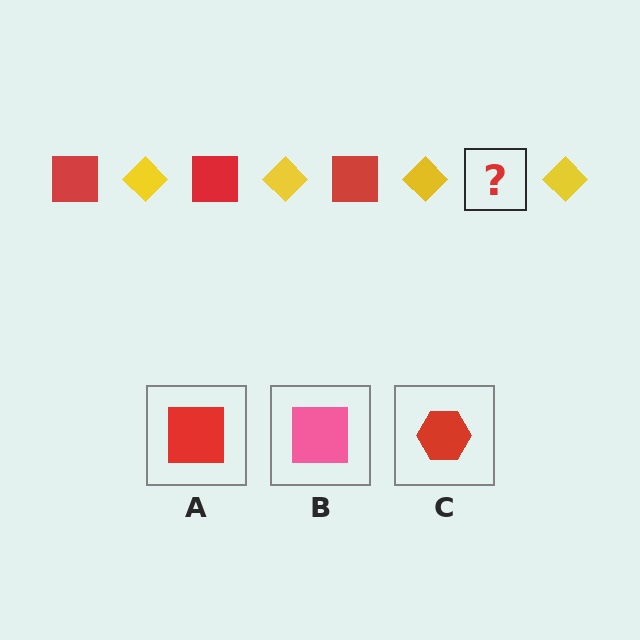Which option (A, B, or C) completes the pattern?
A.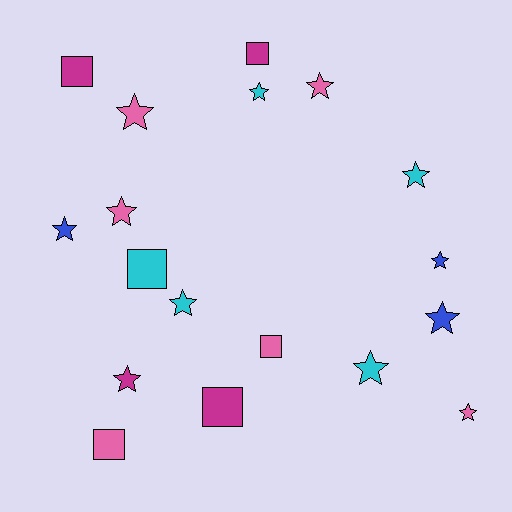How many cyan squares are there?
There is 1 cyan square.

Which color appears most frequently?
Pink, with 6 objects.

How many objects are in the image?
There are 18 objects.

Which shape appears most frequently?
Star, with 12 objects.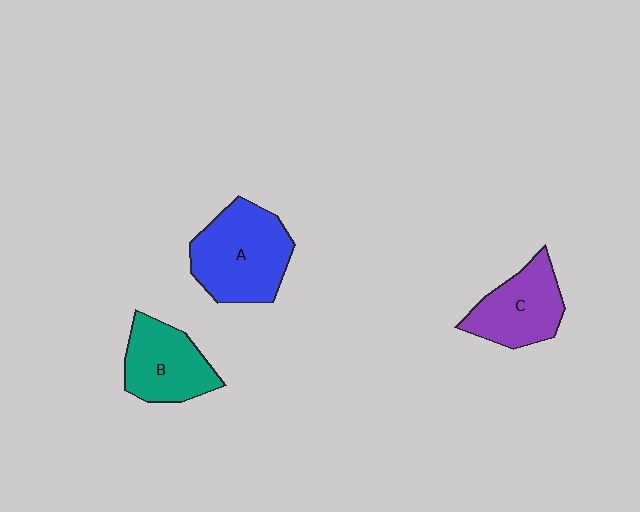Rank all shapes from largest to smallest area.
From largest to smallest: A (blue), B (teal), C (purple).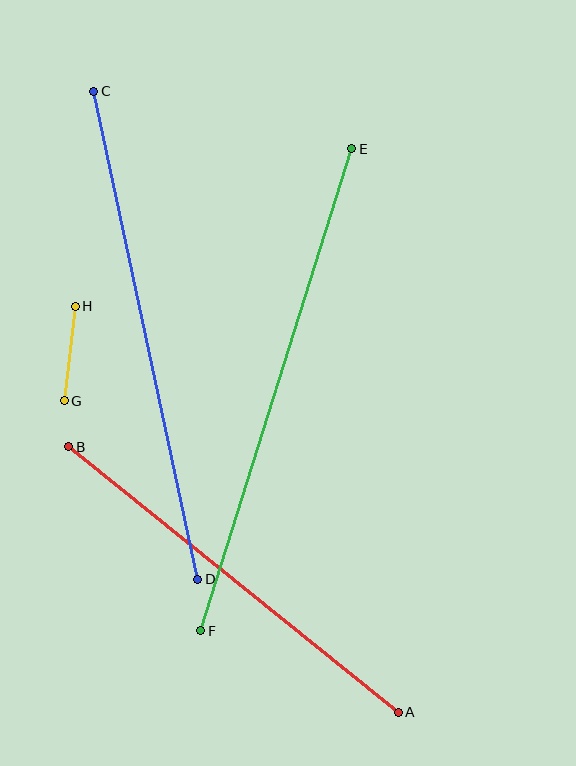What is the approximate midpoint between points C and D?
The midpoint is at approximately (146, 335) pixels.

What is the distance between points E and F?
The distance is approximately 505 pixels.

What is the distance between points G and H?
The distance is approximately 95 pixels.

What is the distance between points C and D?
The distance is approximately 499 pixels.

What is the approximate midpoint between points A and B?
The midpoint is at approximately (233, 579) pixels.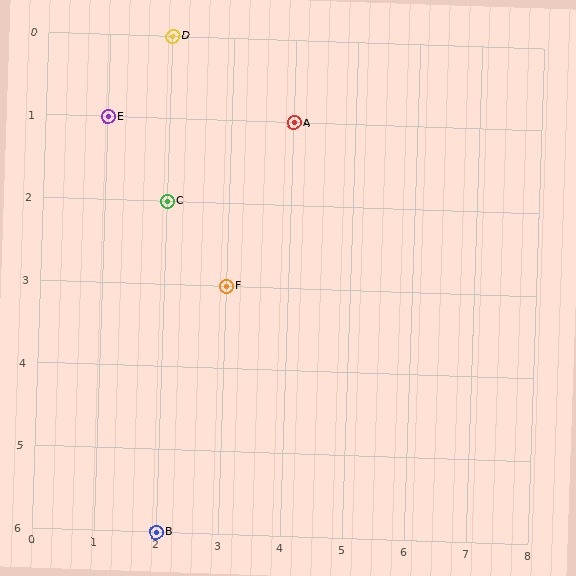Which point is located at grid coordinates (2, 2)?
Point C is at (2, 2).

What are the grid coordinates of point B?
Point B is at grid coordinates (2, 6).